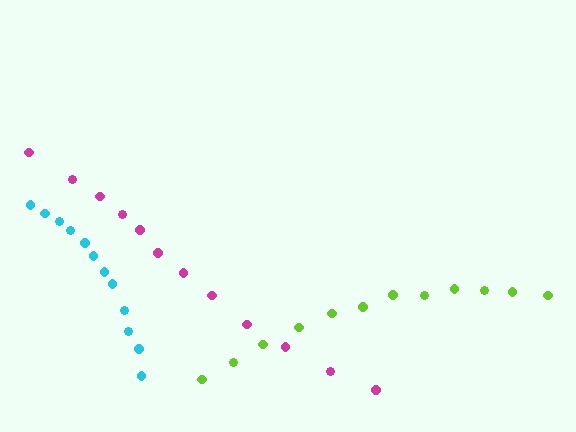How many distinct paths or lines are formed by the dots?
There are 3 distinct paths.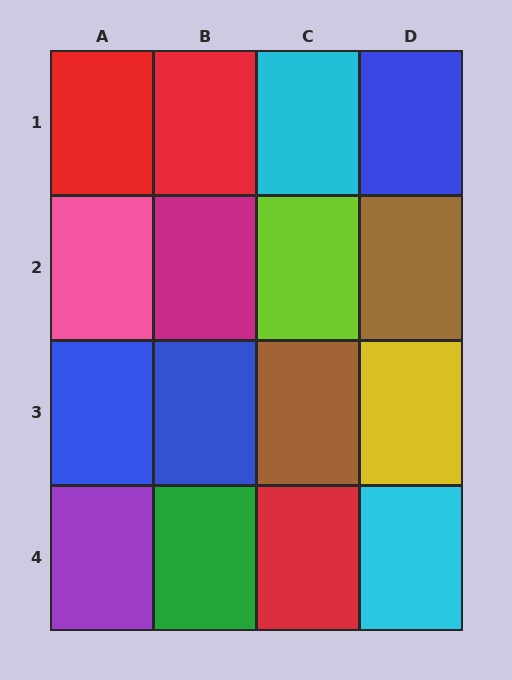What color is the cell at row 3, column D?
Yellow.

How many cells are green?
1 cell is green.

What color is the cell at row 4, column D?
Cyan.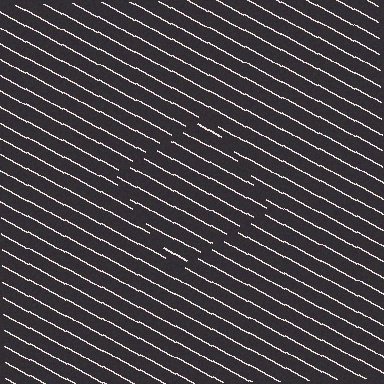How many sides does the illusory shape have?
4 sides — the line-ends trace a square.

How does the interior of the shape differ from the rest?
The interior of the shape contains the same grating, shifted by half a period — the contour is defined by the phase discontinuity where line-ends from the inner and outer gratings abut.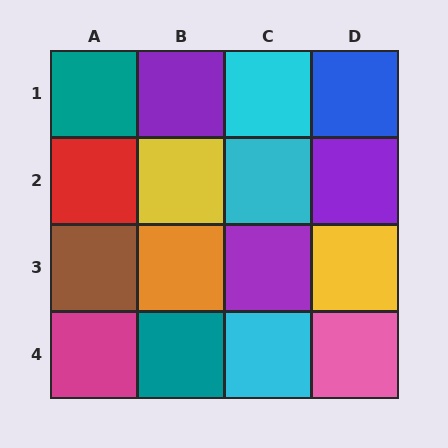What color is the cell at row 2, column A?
Red.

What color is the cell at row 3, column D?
Yellow.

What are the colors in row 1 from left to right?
Teal, purple, cyan, blue.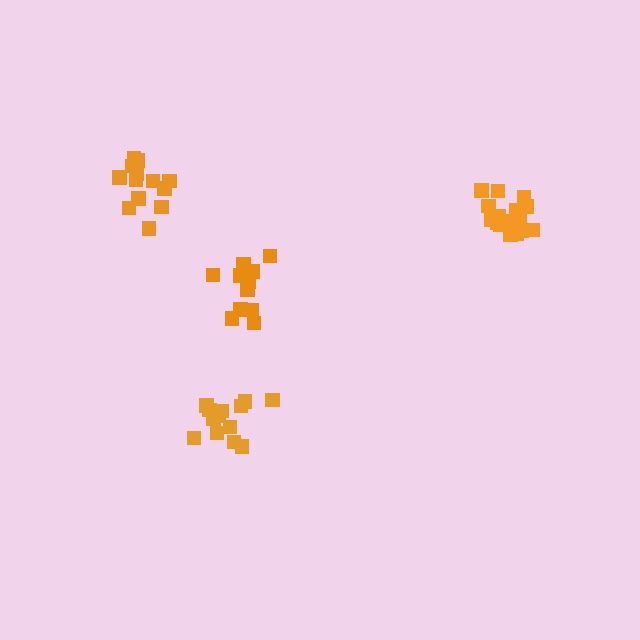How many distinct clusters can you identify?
There are 4 distinct clusters.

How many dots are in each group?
Group 1: 14 dots, Group 2: 13 dots, Group 3: 12 dots, Group 4: 17 dots (56 total).